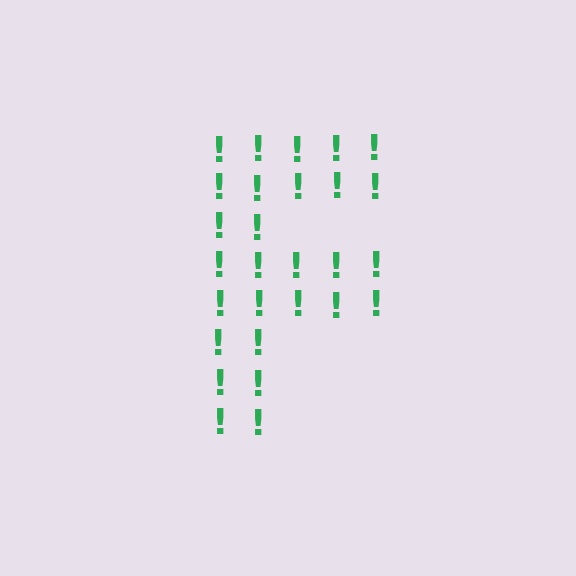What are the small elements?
The small elements are exclamation marks.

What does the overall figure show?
The overall figure shows the letter F.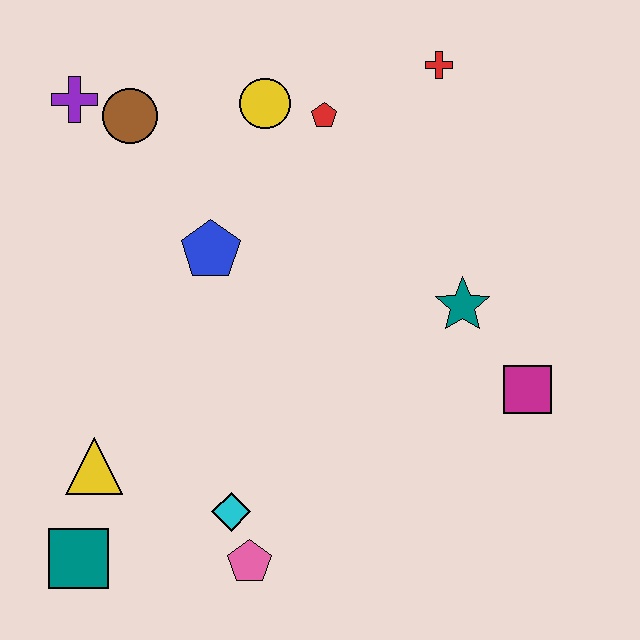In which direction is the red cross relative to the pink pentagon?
The red cross is above the pink pentagon.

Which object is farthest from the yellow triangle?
The red cross is farthest from the yellow triangle.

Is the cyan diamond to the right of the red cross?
No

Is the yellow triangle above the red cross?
No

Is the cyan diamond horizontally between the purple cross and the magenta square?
Yes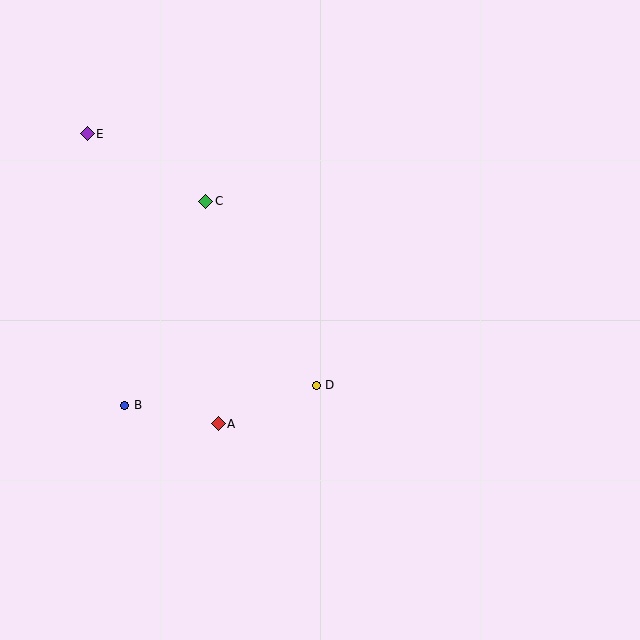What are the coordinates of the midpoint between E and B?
The midpoint between E and B is at (106, 270).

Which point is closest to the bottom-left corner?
Point B is closest to the bottom-left corner.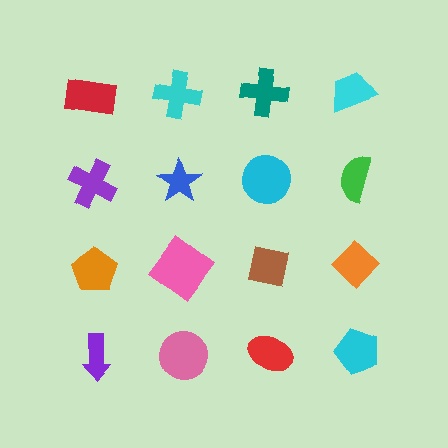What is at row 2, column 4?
A green semicircle.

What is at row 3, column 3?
A brown square.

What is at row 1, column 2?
A cyan cross.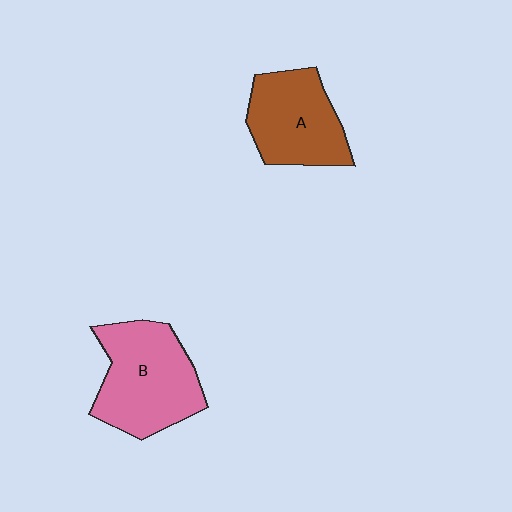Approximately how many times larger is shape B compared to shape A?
Approximately 1.2 times.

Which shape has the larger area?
Shape B (pink).